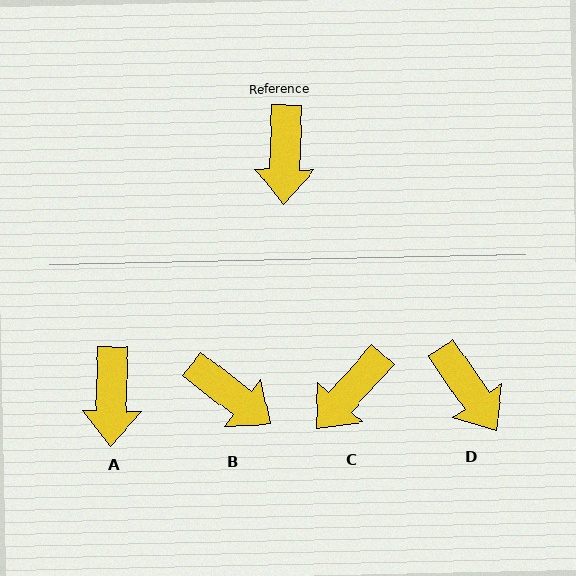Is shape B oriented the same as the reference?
No, it is off by about 54 degrees.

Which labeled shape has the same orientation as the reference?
A.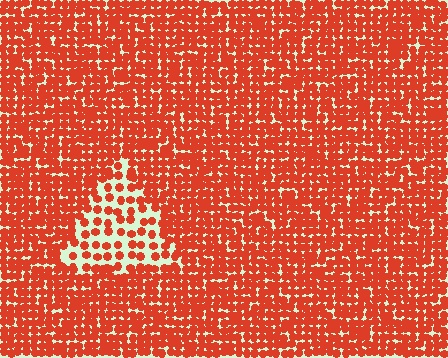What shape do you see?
I see a triangle.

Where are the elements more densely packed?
The elements are more densely packed outside the triangle boundary.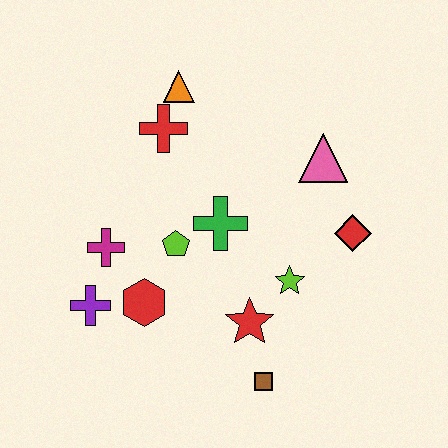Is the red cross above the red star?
Yes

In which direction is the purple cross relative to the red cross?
The purple cross is below the red cross.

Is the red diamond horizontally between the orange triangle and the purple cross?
No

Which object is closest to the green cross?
The lime pentagon is closest to the green cross.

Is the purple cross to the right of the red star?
No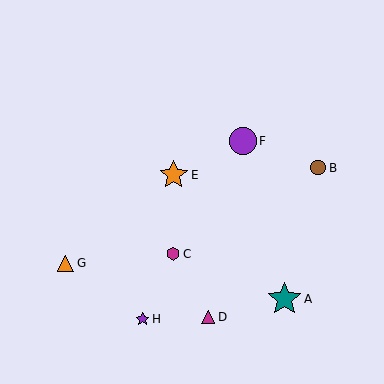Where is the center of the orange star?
The center of the orange star is at (174, 175).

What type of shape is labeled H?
Shape H is a purple star.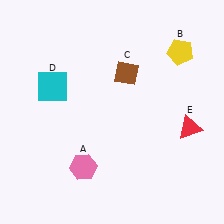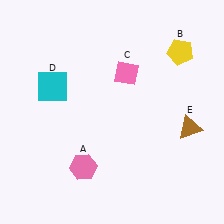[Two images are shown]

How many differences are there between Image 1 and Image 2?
There are 2 differences between the two images.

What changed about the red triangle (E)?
In Image 1, E is red. In Image 2, it changed to brown.